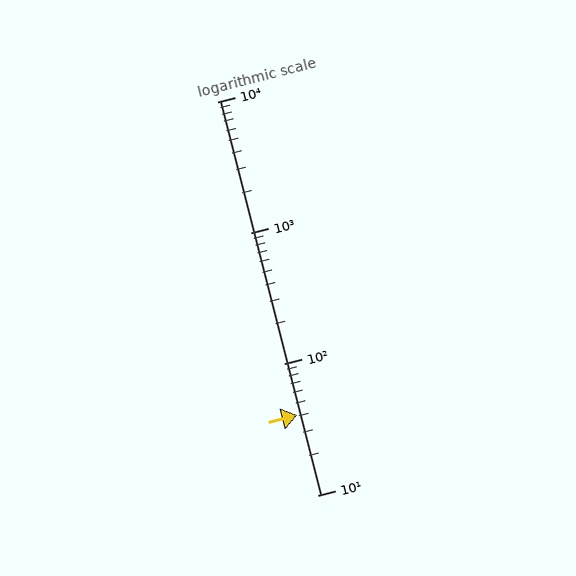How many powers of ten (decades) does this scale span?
The scale spans 3 decades, from 10 to 10000.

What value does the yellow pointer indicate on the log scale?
The pointer indicates approximately 41.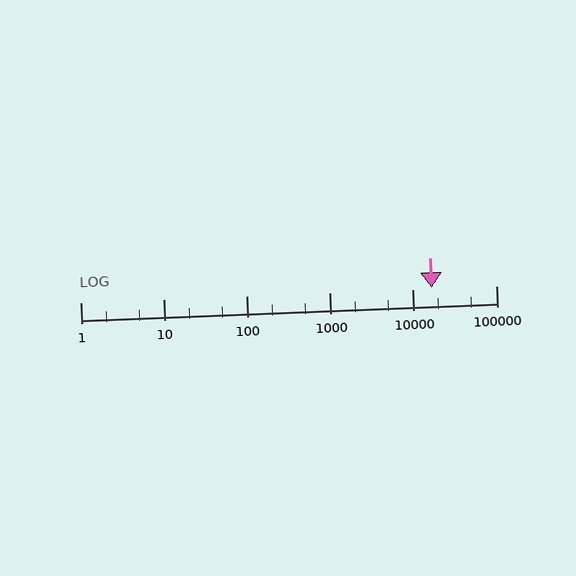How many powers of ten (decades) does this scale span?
The scale spans 5 decades, from 1 to 100000.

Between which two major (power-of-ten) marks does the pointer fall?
The pointer is between 10000 and 100000.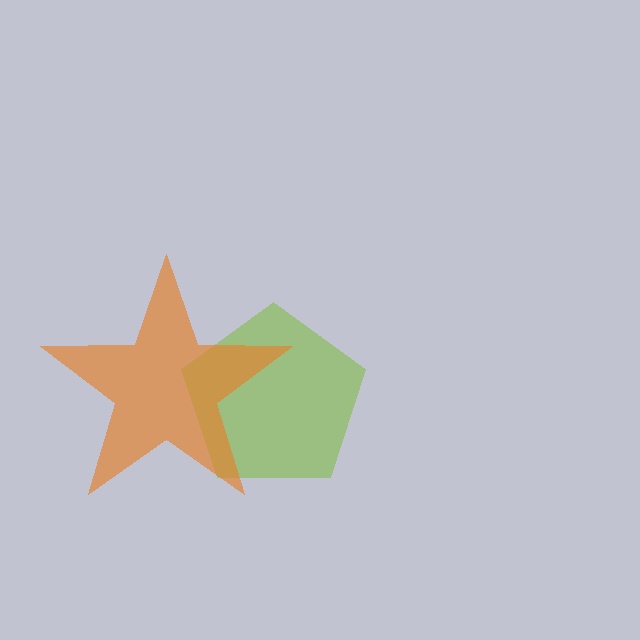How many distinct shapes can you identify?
There are 2 distinct shapes: a lime pentagon, an orange star.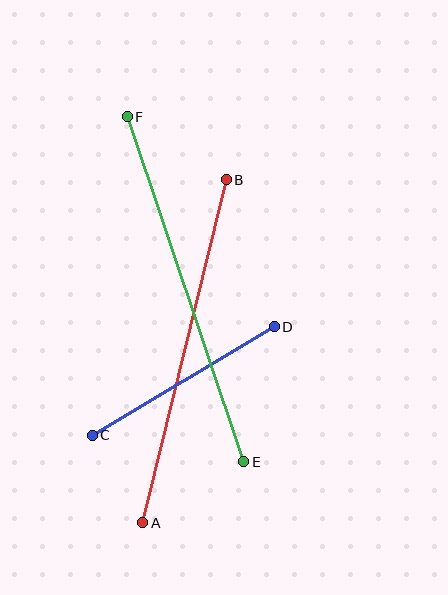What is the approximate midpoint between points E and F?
The midpoint is at approximately (186, 289) pixels.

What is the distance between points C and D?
The distance is approximately 212 pixels.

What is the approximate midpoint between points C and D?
The midpoint is at approximately (183, 381) pixels.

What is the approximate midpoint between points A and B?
The midpoint is at approximately (184, 351) pixels.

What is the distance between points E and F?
The distance is approximately 364 pixels.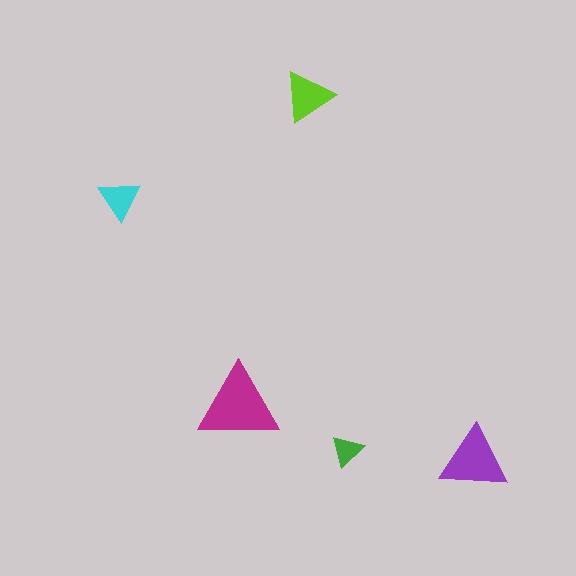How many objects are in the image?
There are 5 objects in the image.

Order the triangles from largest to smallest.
the magenta one, the purple one, the lime one, the cyan one, the green one.